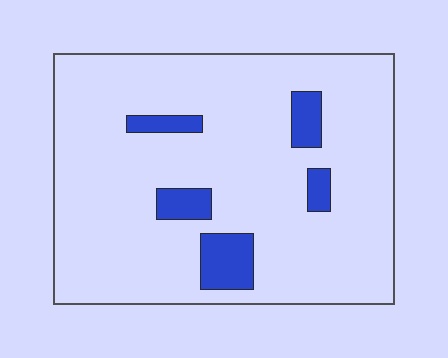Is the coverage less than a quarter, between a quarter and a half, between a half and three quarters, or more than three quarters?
Less than a quarter.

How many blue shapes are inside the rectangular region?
5.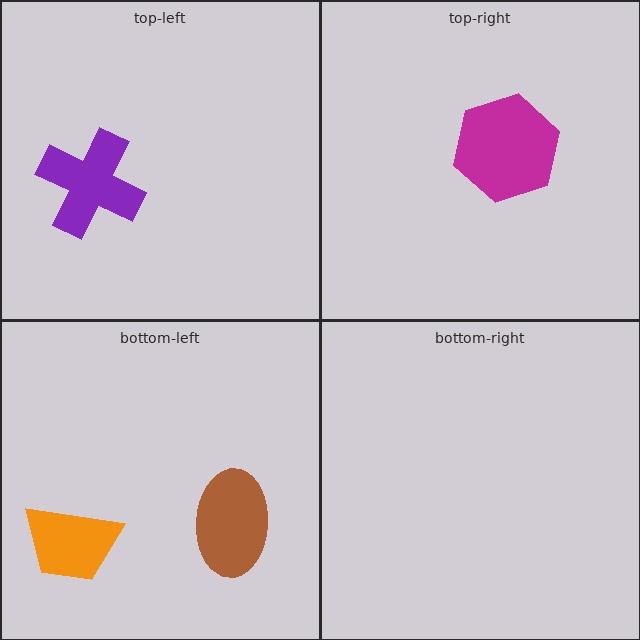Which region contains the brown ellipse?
The bottom-left region.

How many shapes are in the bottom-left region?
2.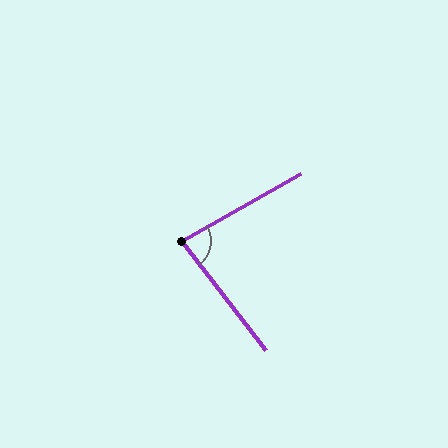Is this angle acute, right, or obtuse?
It is acute.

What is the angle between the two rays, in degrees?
Approximately 82 degrees.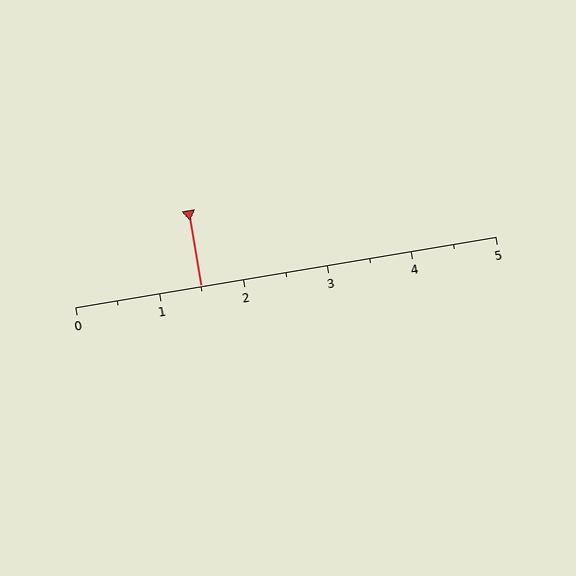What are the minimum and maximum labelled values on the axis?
The axis runs from 0 to 5.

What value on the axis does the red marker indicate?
The marker indicates approximately 1.5.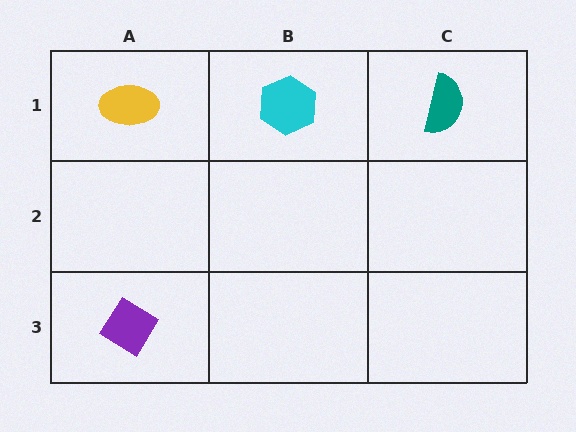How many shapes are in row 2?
0 shapes.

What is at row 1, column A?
A yellow ellipse.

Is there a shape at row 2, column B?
No, that cell is empty.